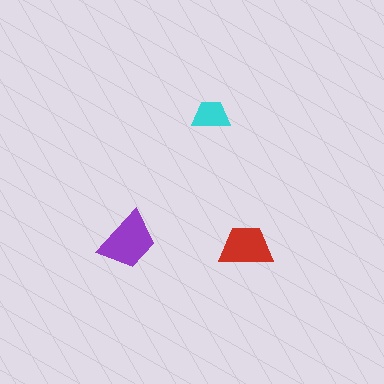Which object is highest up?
The cyan trapezoid is topmost.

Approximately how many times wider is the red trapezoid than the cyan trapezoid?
About 1.5 times wider.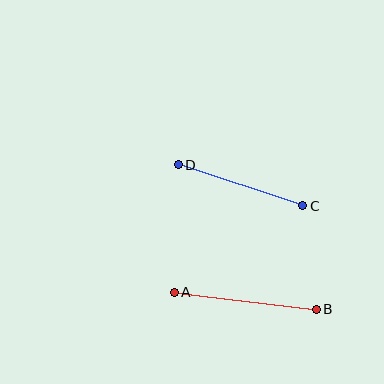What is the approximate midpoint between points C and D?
The midpoint is at approximately (240, 185) pixels.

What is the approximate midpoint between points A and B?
The midpoint is at approximately (245, 301) pixels.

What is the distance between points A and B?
The distance is approximately 143 pixels.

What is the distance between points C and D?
The distance is approximately 131 pixels.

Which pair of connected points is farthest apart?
Points A and B are farthest apart.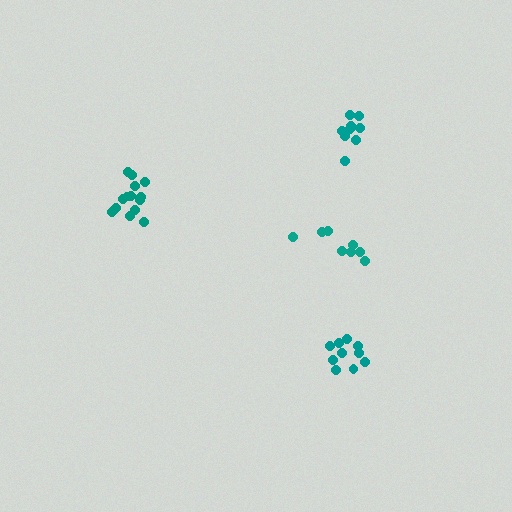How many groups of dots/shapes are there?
There are 4 groups.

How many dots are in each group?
Group 1: 8 dots, Group 2: 9 dots, Group 3: 10 dots, Group 4: 14 dots (41 total).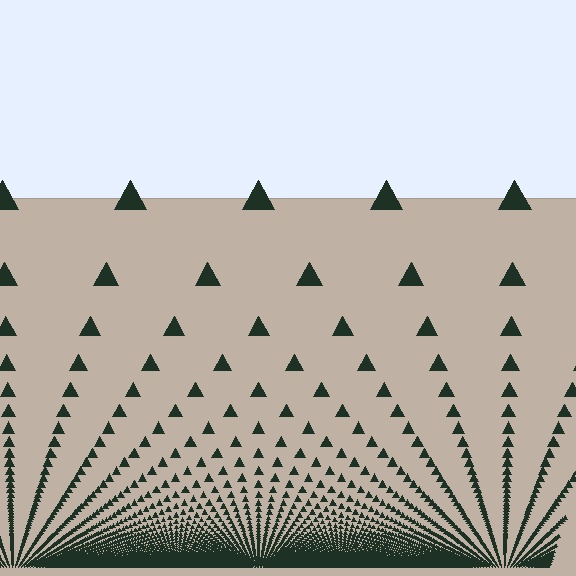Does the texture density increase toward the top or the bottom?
Density increases toward the bottom.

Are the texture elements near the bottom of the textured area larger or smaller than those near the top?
Smaller. The gradient is inverted — elements near the bottom are smaller and denser.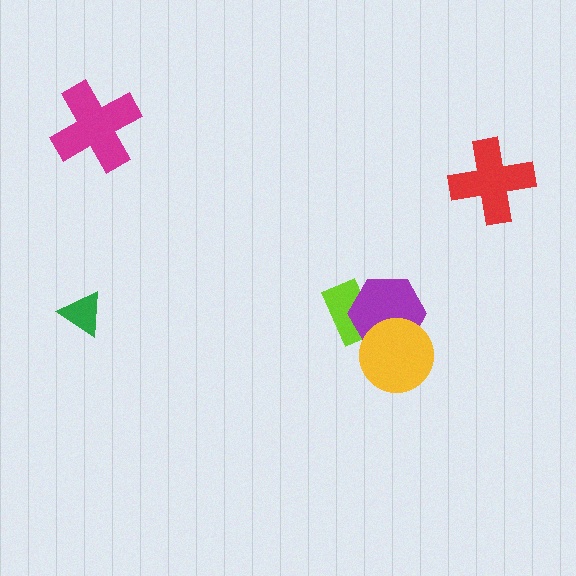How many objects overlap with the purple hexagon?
2 objects overlap with the purple hexagon.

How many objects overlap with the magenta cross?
0 objects overlap with the magenta cross.